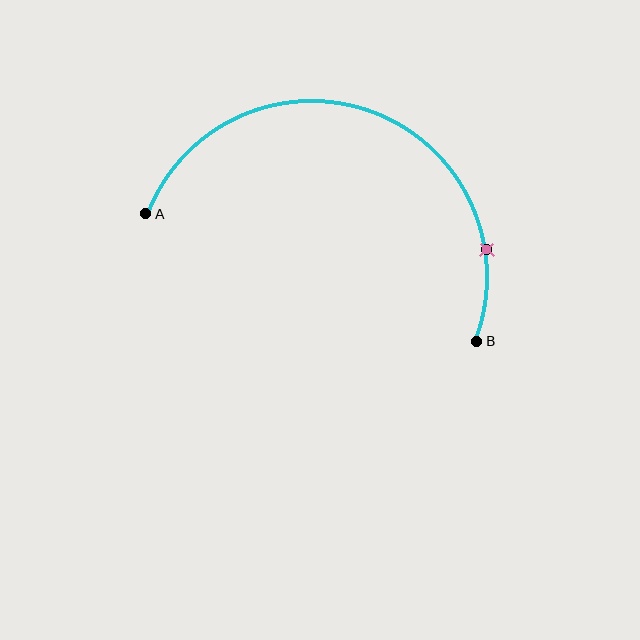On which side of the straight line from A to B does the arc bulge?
The arc bulges above the straight line connecting A and B.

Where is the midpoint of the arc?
The arc midpoint is the point on the curve farthest from the straight line joining A and B. It sits above that line.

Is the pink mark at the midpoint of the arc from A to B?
No. The pink mark lies on the arc but is closer to endpoint B. The arc midpoint would be at the point on the curve equidistant along the arc from both A and B.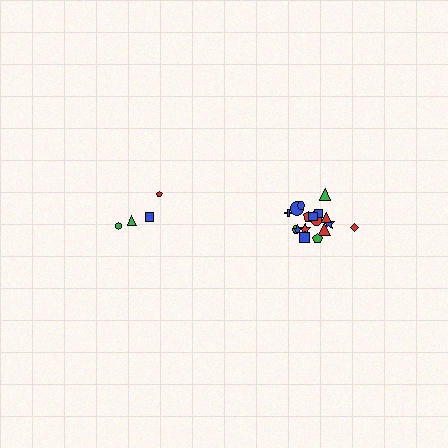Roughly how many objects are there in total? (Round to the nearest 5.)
Roughly 20 objects in total.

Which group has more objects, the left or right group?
The right group.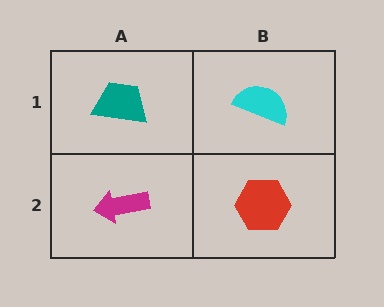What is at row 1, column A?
A teal trapezoid.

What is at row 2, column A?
A magenta arrow.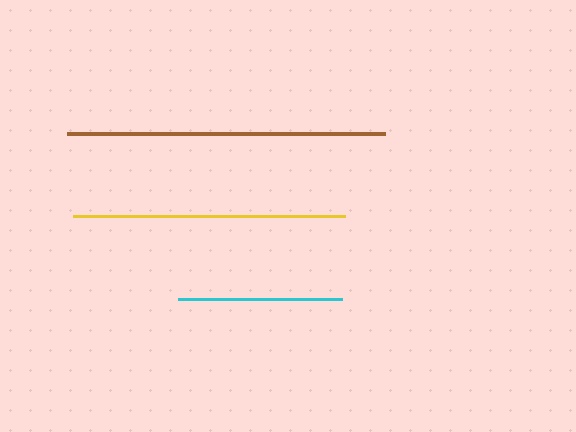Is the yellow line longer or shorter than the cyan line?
The yellow line is longer than the cyan line.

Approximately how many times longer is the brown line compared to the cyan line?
The brown line is approximately 1.9 times the length of the cyan line.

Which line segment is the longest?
The brown line is the longest at approximately 318 pixels.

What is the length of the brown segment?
The brown segment is approximately 318 pixels long.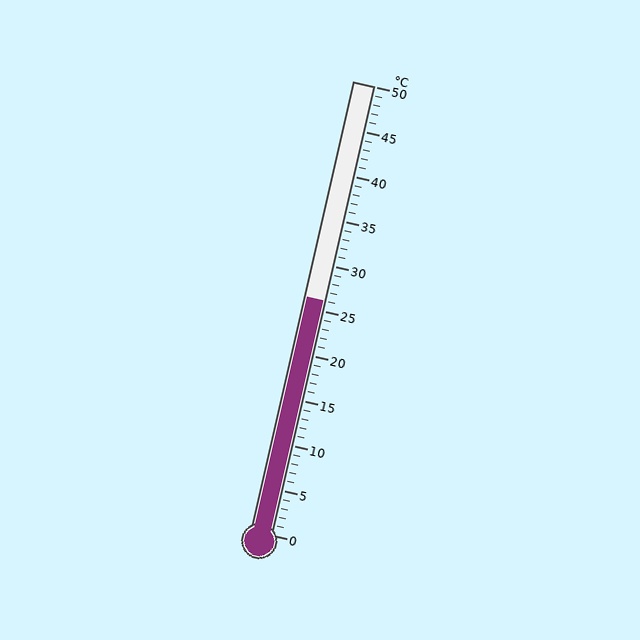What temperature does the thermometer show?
The thermometer shows approximately 26°C.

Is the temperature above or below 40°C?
The temperature is below 40°C.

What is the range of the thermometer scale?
The thermometer scale ranges from 0°C to 50°C.